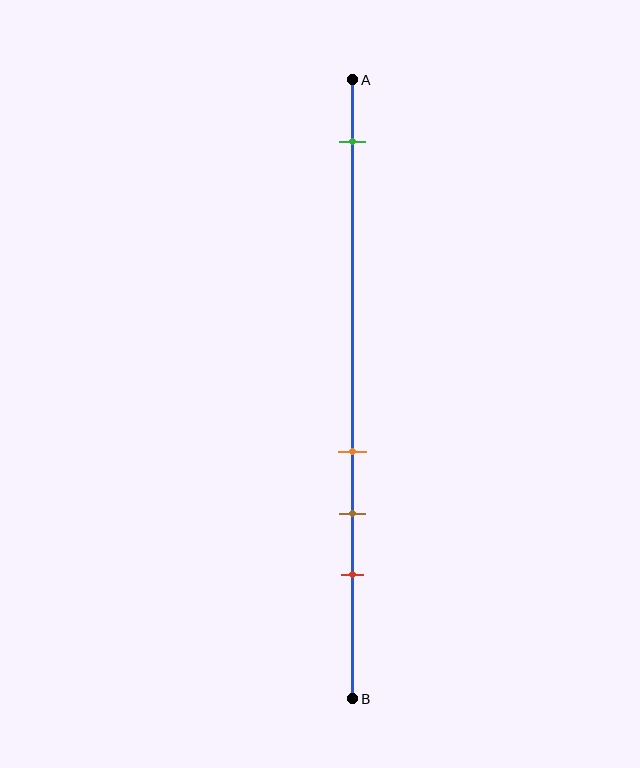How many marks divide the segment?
There are 4 marks dividing the segment.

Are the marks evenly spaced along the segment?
No, the marks are not evenly spaced.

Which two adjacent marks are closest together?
The orange and brown marks are the closest adjacent pair.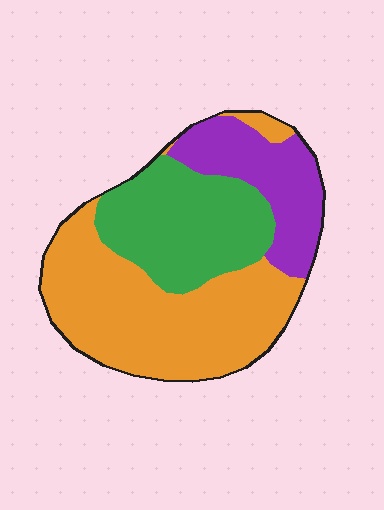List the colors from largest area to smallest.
From largest to smallest: orange, green, purple.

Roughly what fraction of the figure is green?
Green covers 30% of the figure.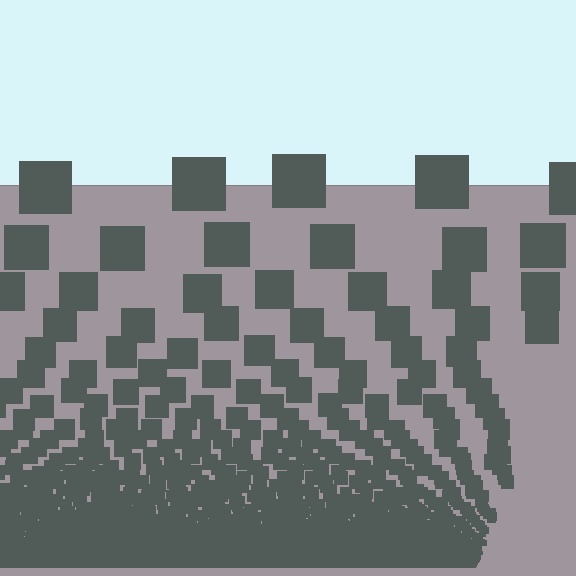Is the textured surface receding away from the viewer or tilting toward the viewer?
The surface appears to tilt toward the viewer. Texture elements get larger and sparser toward the top.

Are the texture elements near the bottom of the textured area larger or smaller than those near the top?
Smaller. The gradient is inverted — elements near the bottom are smaller and denser.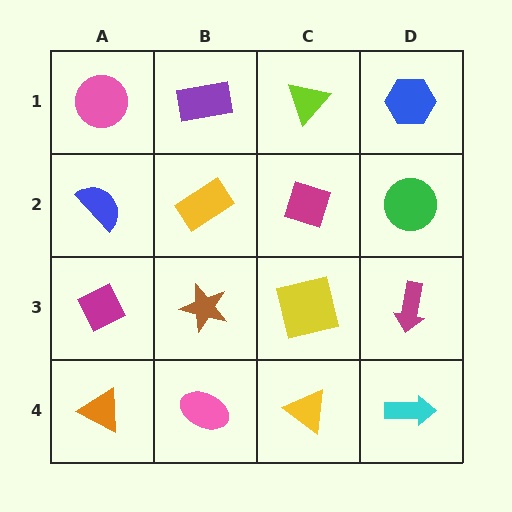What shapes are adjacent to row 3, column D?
A green circle (row 2, column D), a cyan arrow (row 4, column D), a yellow square (row 3, column C).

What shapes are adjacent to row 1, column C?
A magenta diamond (row 2, column C), a purple rectangle (row 1, column B), a blue hexagon (row 1, column D).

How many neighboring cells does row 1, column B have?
3.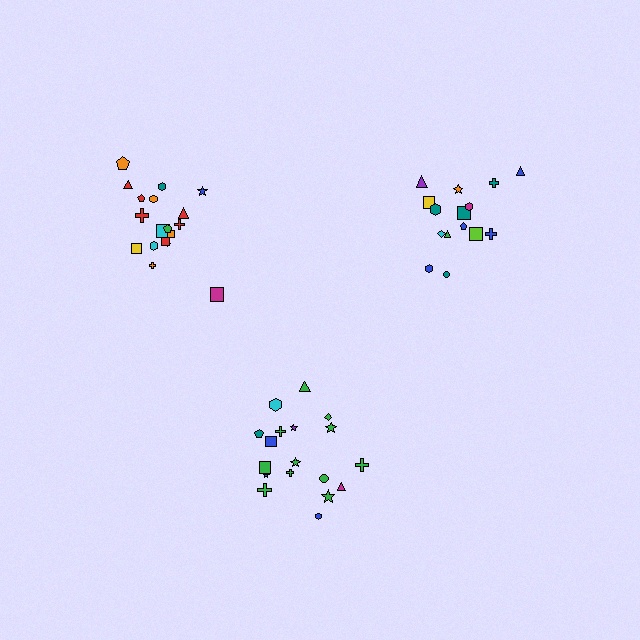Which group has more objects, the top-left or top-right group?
The top-left group.